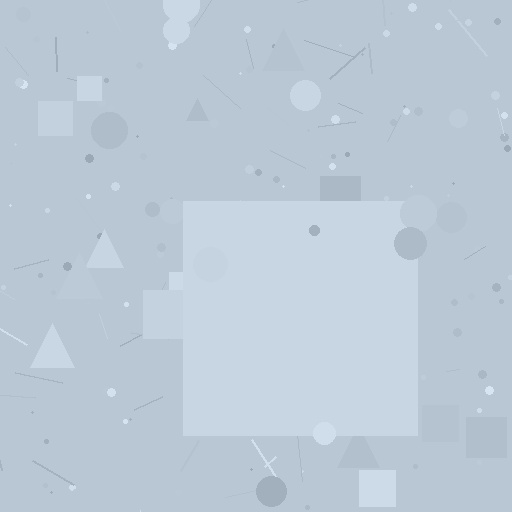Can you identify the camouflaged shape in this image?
The camouflaged shape is a square.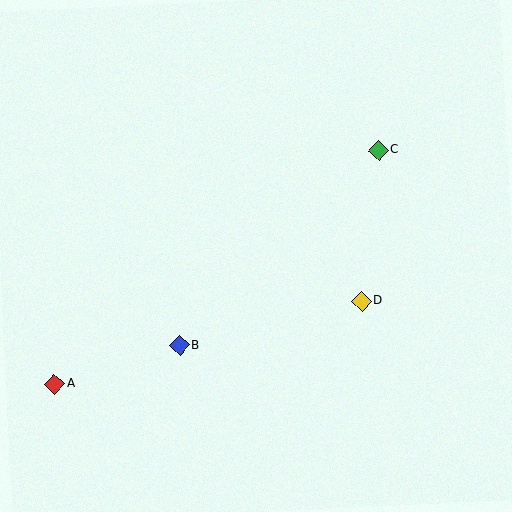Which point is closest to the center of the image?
Point D at (362, 301) is closest to the center.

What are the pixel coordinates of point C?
Point C is at (378, 150).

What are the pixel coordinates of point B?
Point B is at (179, 345).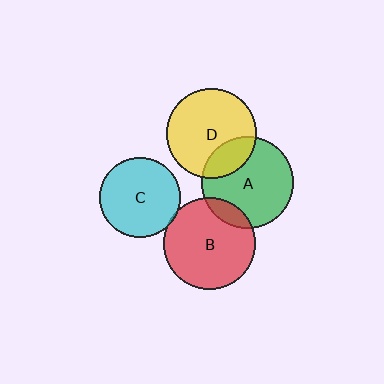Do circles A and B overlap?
Yes.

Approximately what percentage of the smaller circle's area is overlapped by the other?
Approximately 10%.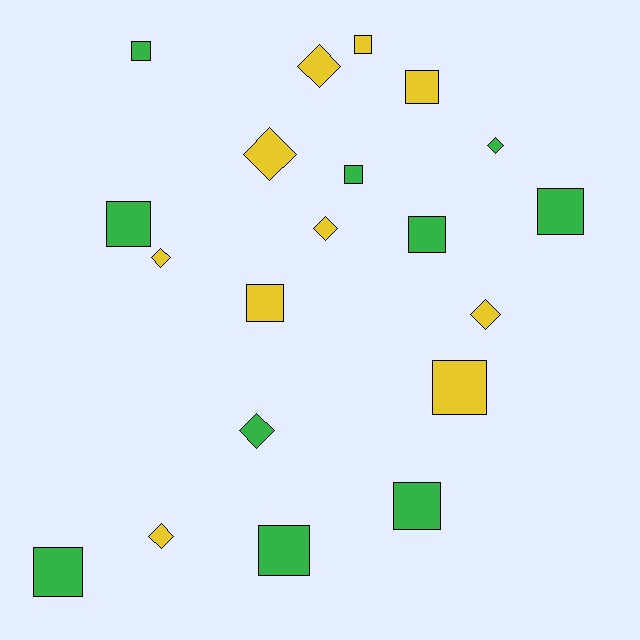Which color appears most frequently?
Green, with 10 objects.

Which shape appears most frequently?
Square, with 12 objects.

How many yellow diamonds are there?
There are 6 yellow diamonds.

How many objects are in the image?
There are 20 objects.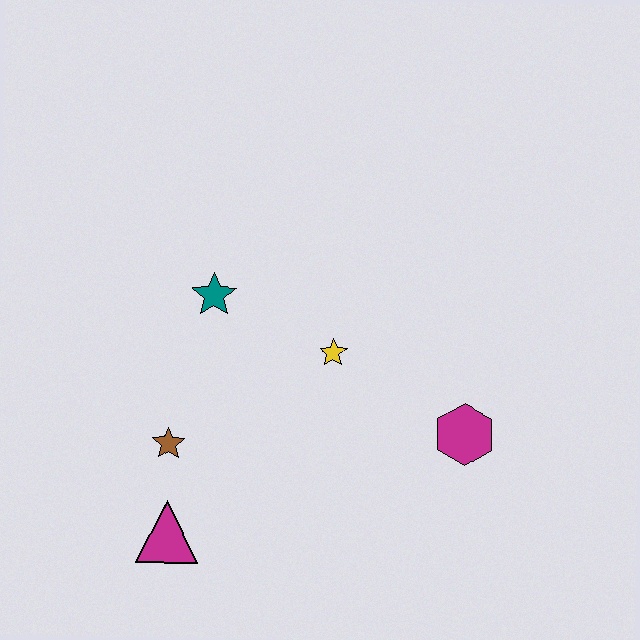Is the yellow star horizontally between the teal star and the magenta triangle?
No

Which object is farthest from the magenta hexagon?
The magenta triangle is farthest from the magenta hexagon.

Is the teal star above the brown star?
Yes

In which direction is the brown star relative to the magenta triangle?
The brown star is above the magenta triangle.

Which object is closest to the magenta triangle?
The brown star is closest to the magenta triangle.